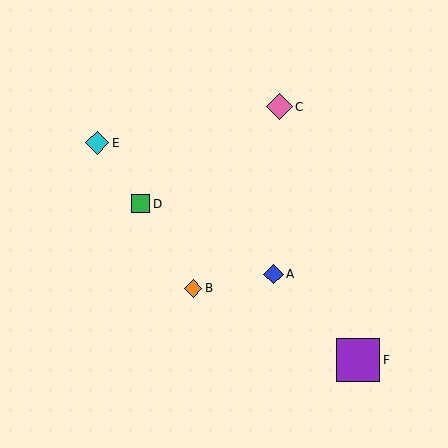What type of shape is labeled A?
Shape A is a blue diamond.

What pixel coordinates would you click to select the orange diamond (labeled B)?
Click at (193, 288) to select the orange diamond B.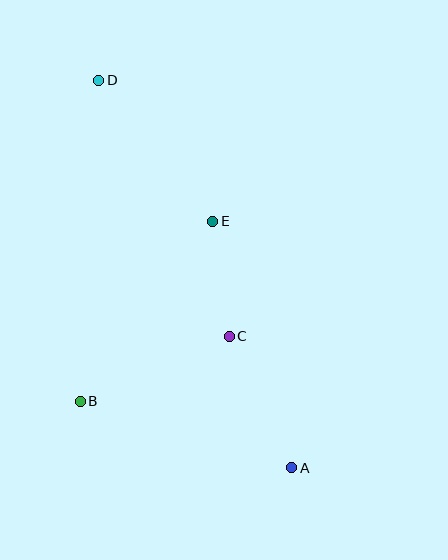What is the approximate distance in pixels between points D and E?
The distance between D and E is approximately 181 pixels.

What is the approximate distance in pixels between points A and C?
The distance between A and C is approximately 146 pixels.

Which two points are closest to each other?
Points C and E are closest to each other.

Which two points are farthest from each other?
Points A and D are farthest from each other.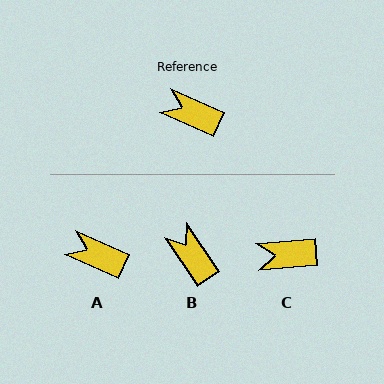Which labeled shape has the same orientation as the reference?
A.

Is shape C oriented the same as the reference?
No, it is off by about 29 degrees.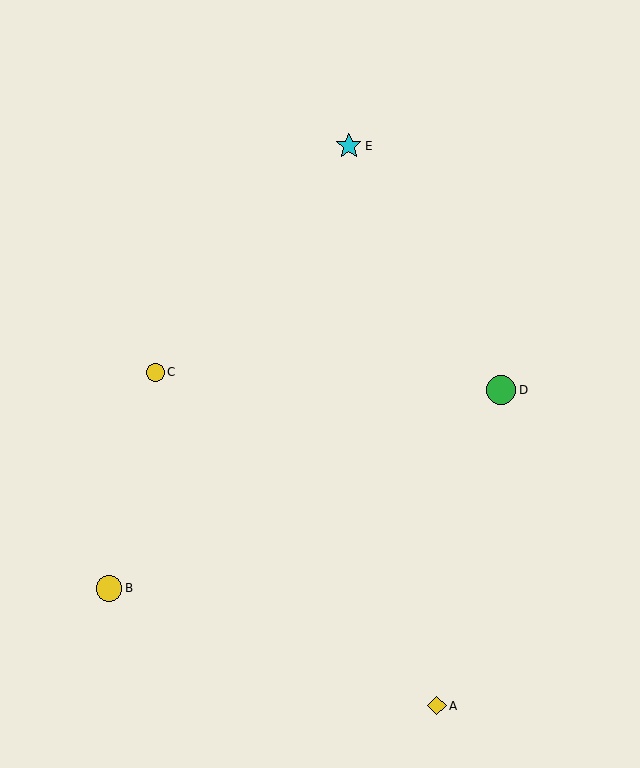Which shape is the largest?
The green circle (labeled D) is the largest.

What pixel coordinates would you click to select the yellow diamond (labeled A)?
Click at (437, 706) to select the yellow diamond A.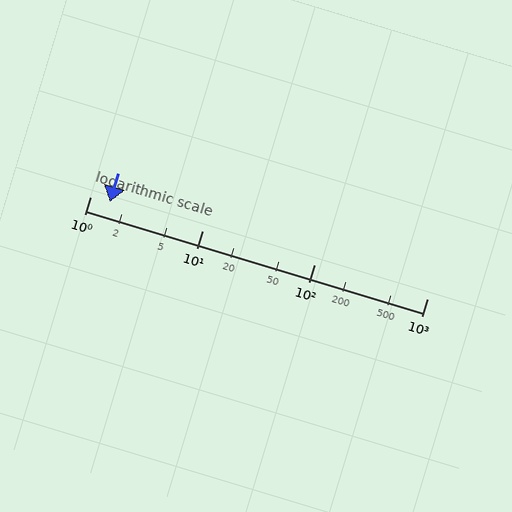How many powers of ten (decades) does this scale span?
The scale spans 3 decades, from 1 to 1000.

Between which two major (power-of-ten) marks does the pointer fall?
The pointer is between 1 and 10.